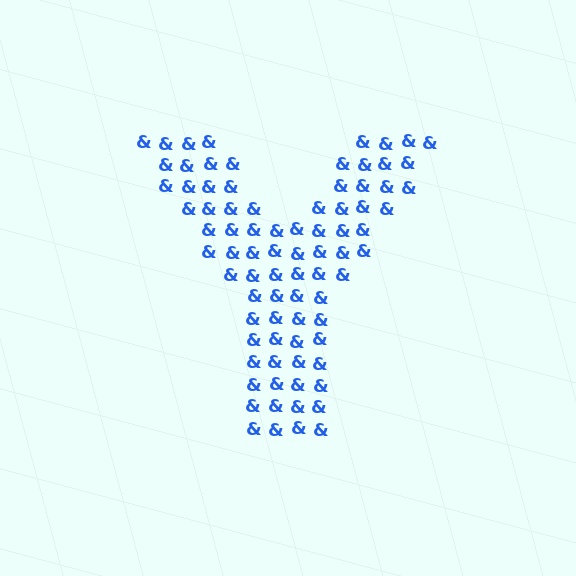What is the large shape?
The large shape is the letter Y.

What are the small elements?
The small elements are ampersands.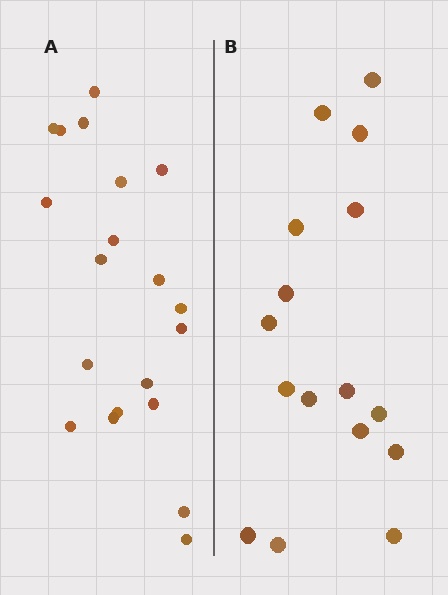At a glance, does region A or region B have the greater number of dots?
Region A (the left region) has more dots.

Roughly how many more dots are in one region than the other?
Region A has about 4 more dots than region B.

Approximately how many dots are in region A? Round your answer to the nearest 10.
About 20 dots.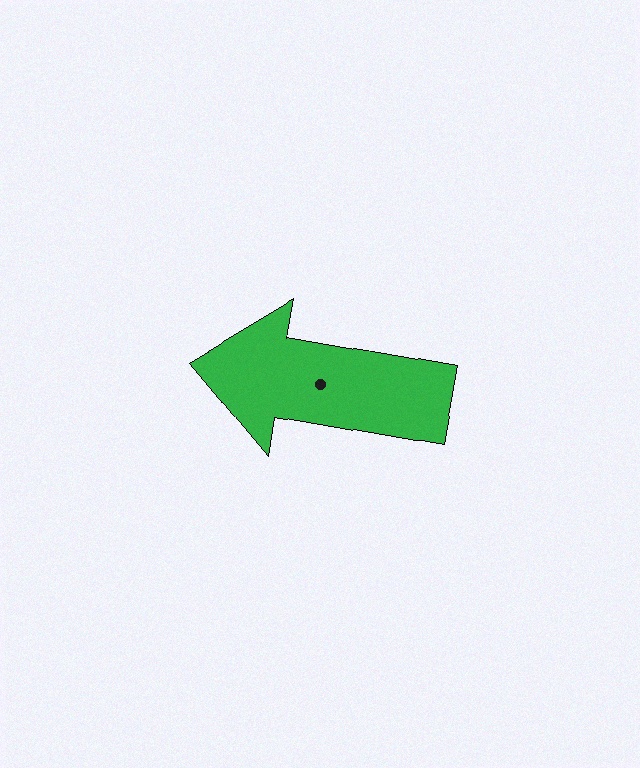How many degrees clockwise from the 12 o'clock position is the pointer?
Approximately 280 degrees.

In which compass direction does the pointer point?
West.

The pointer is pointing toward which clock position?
Roughly 9 o'clock.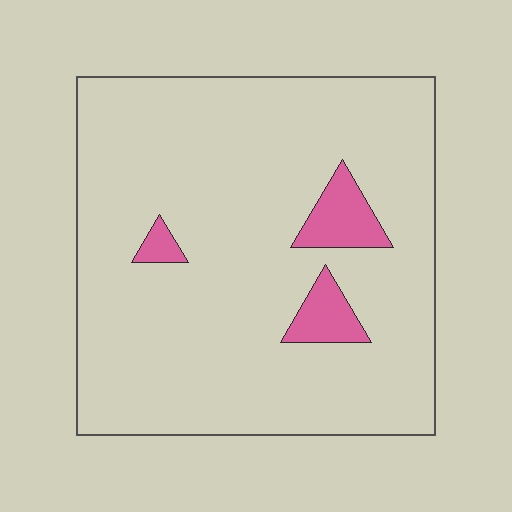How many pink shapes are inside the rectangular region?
3.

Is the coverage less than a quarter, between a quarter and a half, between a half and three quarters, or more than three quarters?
Less than a quarter.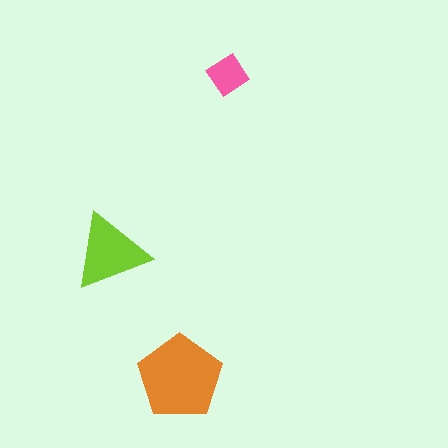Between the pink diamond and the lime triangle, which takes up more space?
The lime triangle.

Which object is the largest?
The orange pentagon.